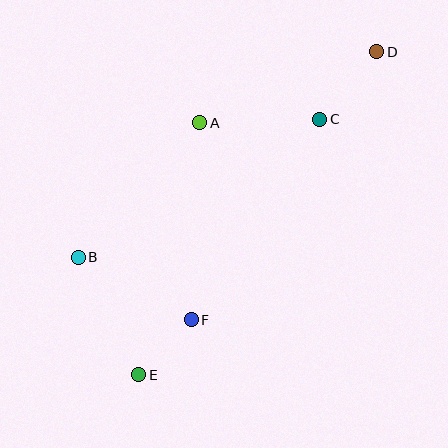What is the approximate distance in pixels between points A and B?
The distance between A and B is approximately 181 pixels.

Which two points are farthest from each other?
Points D and E are farthest from each other.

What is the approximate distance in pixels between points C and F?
The distance between C and F is approximately 238 pixels.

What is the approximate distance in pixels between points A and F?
The distance between A and F is approximately 197 pixels.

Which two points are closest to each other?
Points E and F are closest to each other.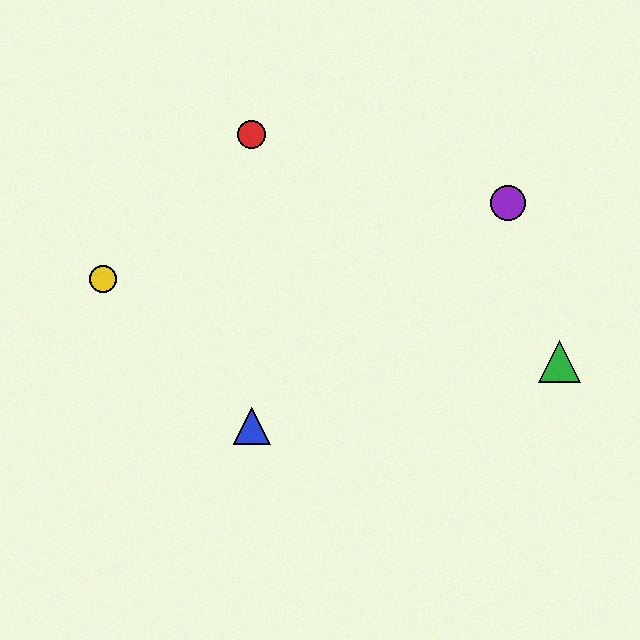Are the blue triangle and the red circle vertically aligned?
Yes, both are at x≈252.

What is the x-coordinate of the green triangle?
The green triangle is at x≈560.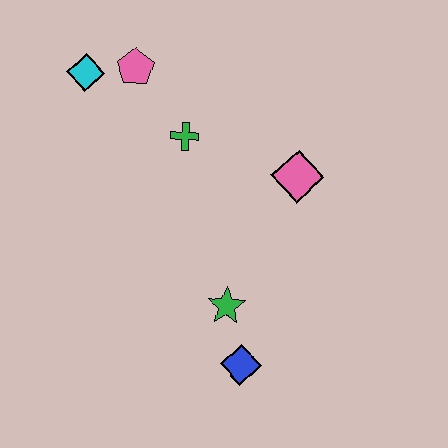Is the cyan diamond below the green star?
No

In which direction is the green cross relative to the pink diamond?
The green cross is to the left of the pink diamond.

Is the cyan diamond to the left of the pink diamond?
Yes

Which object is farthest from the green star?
The cyan diamond is farthest from the green star.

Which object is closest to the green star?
The blue diamond is closest to the green star.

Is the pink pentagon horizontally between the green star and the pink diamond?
No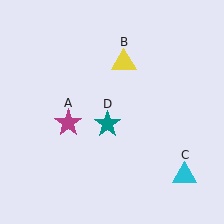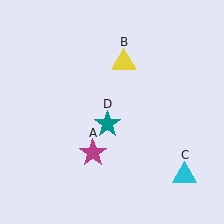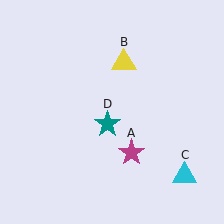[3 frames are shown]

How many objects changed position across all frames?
1 object changed position: magenta star (object A).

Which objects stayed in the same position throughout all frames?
Yellow triangle (object B) and cyan triangle (object C) and teal star (object D) remained stationary.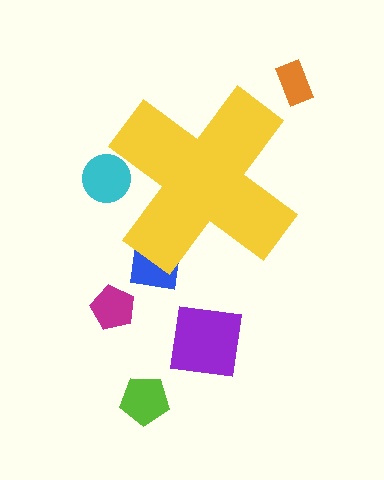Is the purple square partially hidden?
No, the purple square is fully visible.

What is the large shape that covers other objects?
A yellow cross.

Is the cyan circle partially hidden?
Yes, the cyan circle is partially hidden behind the yellow cross.